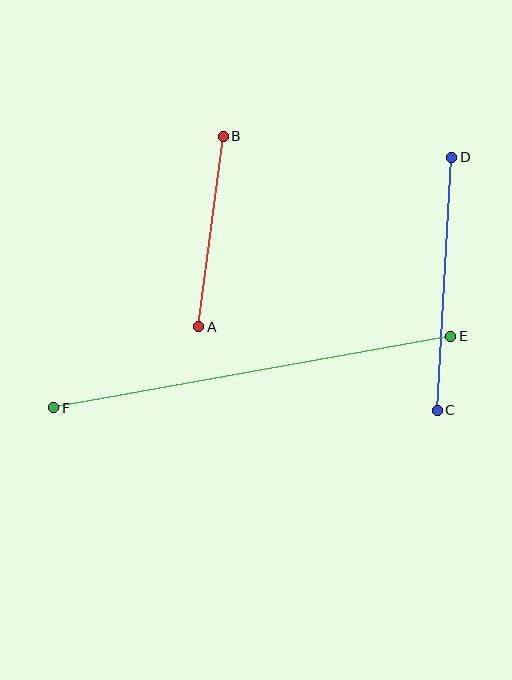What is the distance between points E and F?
The distance is approximately 404 pixels.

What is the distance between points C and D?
The distance is approximately 254 pixels.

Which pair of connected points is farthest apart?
Points E and F are farthest apart.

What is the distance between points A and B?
The distance is approximately 192 pixels.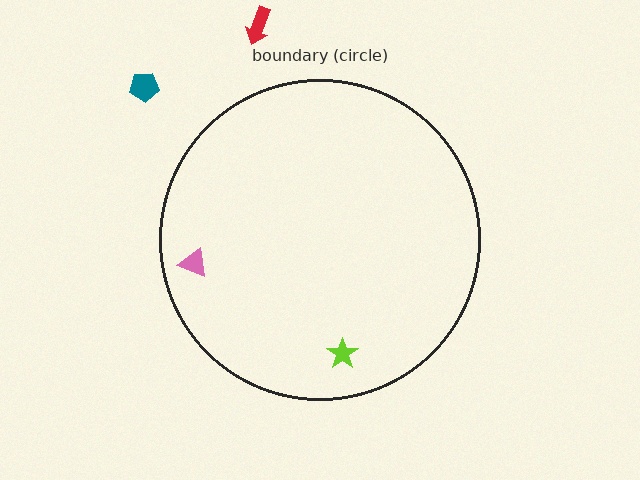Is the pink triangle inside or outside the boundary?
Inside.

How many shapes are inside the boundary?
2 inside, 2 outside.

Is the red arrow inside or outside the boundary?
Outside.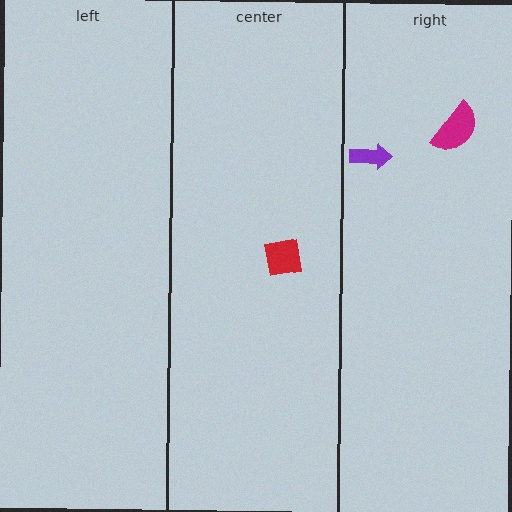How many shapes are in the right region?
2.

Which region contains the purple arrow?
The right region.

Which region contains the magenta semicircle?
The right region.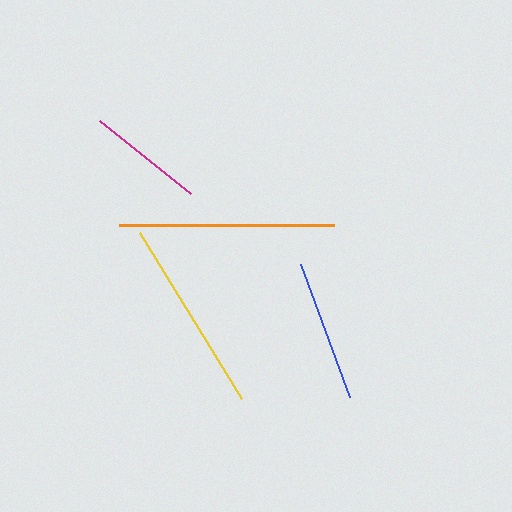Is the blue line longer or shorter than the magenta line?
The blue line is longer than the magenta line.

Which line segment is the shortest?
The magenta line is the shortest at approximately 117 pixels.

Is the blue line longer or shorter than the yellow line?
The yellow line is longer than the blue line.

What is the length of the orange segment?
The orange segment is approximately 215 pixels long.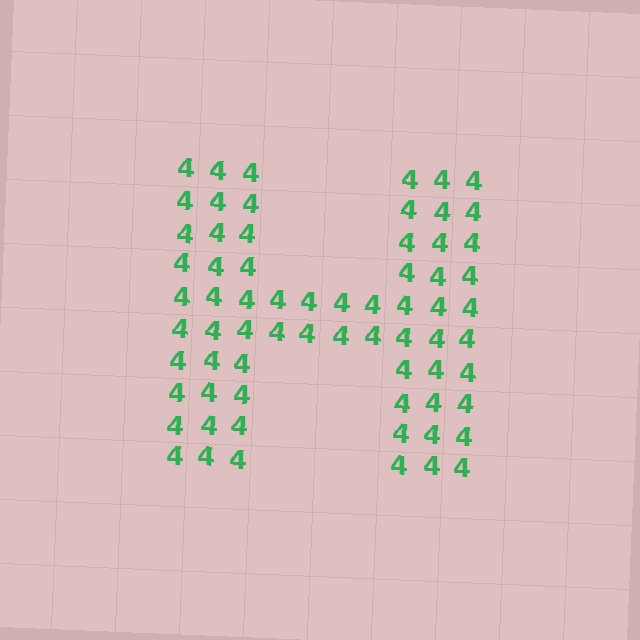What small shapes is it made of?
It is made of small digit 4's.